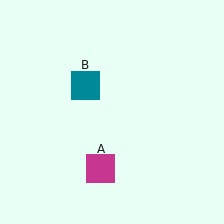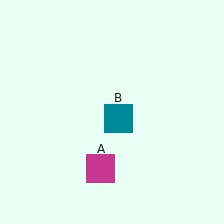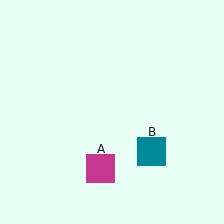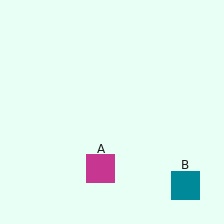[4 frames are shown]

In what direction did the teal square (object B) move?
The teal square (object B) moved down and to the right.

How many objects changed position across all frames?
1 object changed position: teal square (object B).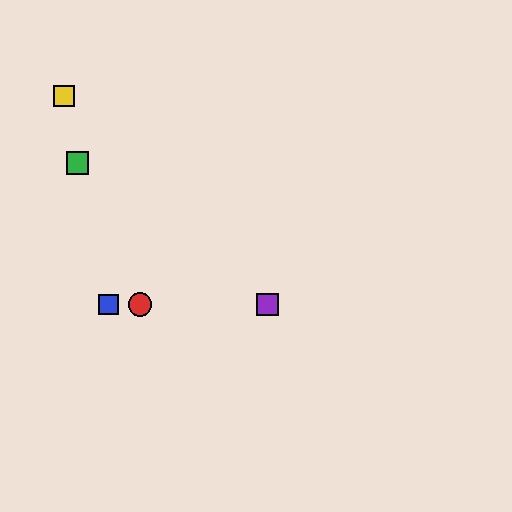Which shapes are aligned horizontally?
The red circle, the blue square, the purple square are aligned horizontally.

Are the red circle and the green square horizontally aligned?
No, the red circle is at y≈305 and the green square is at y≈163.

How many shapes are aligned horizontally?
3 shapes (the red circle, the blue square, the purple square) are aligned horizontally.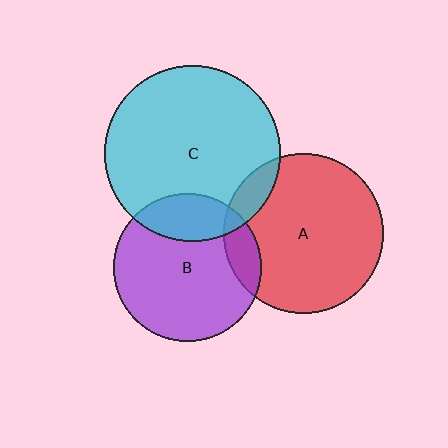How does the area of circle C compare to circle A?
Approximately 1.2 times.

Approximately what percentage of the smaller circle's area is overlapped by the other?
Approximately 10%.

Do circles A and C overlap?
Yes.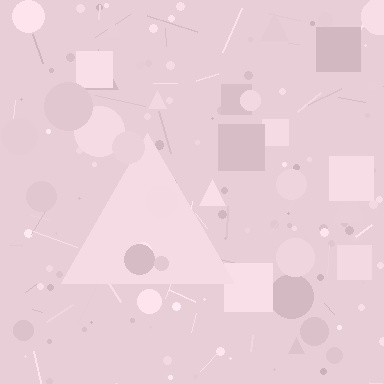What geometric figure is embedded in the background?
A triangle is embedded in the background.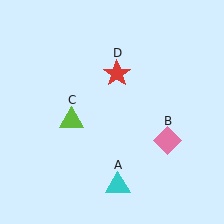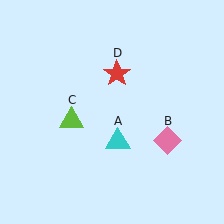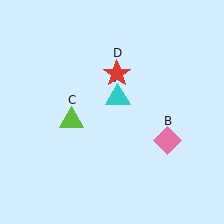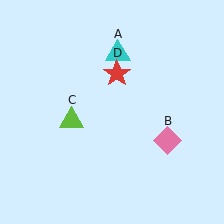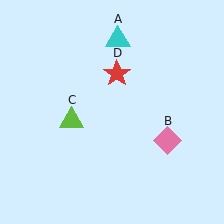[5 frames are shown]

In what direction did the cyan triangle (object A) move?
The cyan triangle (object A) moved up.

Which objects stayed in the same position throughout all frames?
Pink diamond (object B) and lime triangle (object C) and red star (object D) remained stationary.